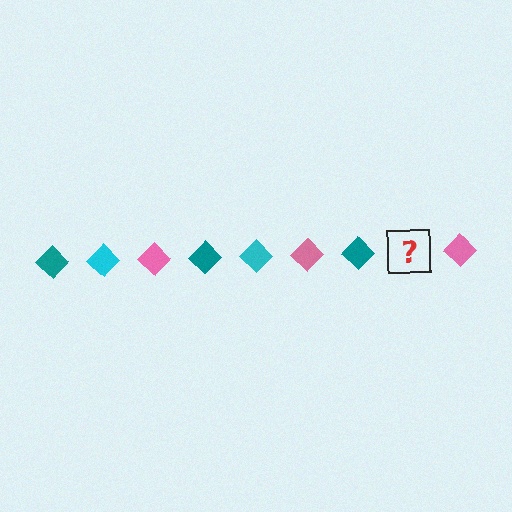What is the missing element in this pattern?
The missing element is a cyan diamond.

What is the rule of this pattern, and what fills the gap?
The rule is that the pattern cycles through teal, cyan, pink diamonds. The gap should be filled with a cyan diamond.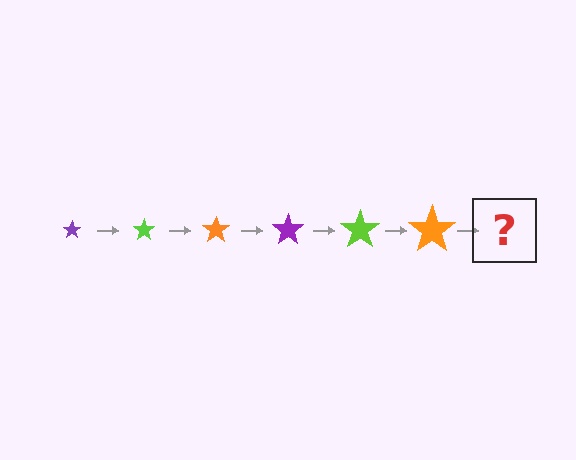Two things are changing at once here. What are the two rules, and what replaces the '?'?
The two rules are that the star grows larger each step and the color cycles through purple, lime, and orange. The '?' should be a purple star, larger than the previous one.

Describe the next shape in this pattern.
It should be a purple star, larger than the previous one.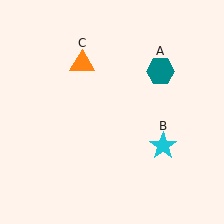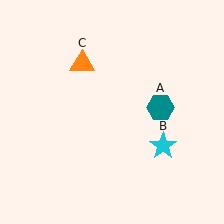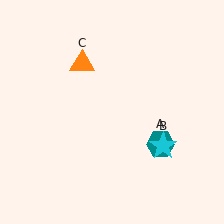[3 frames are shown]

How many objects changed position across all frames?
1 object changed position: teal hexagon (object A).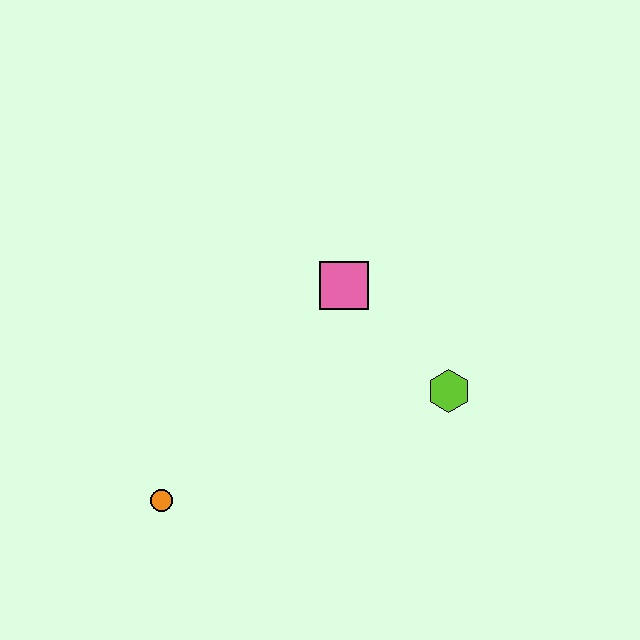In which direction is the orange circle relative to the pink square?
The orange circle is below the pink square.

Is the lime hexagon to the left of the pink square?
No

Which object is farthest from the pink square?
The orange circle is farthest from the pink square.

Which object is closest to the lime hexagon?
The pink square is closest to the lime hexagon.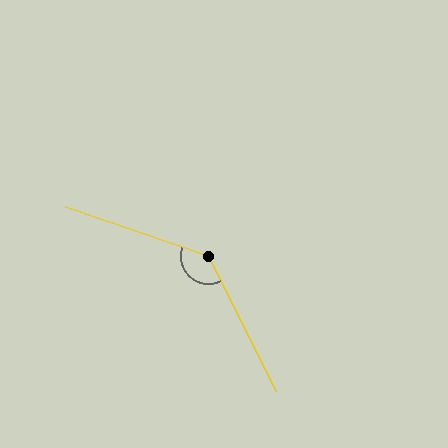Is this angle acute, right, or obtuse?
It is obtuse.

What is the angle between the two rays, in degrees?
Approximately 135 degrees.